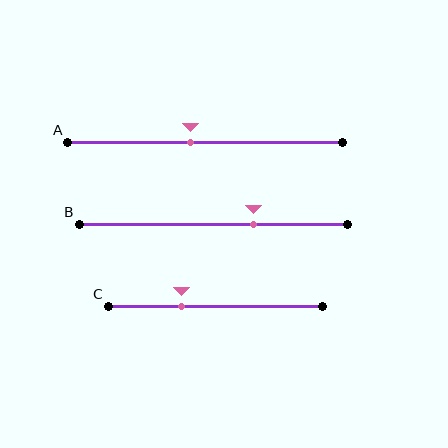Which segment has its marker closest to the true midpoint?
Segment A has its marker closest to the true midpoint.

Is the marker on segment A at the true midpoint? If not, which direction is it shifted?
No, the marker on segment A is shifted to the left by about 5% of the segment length.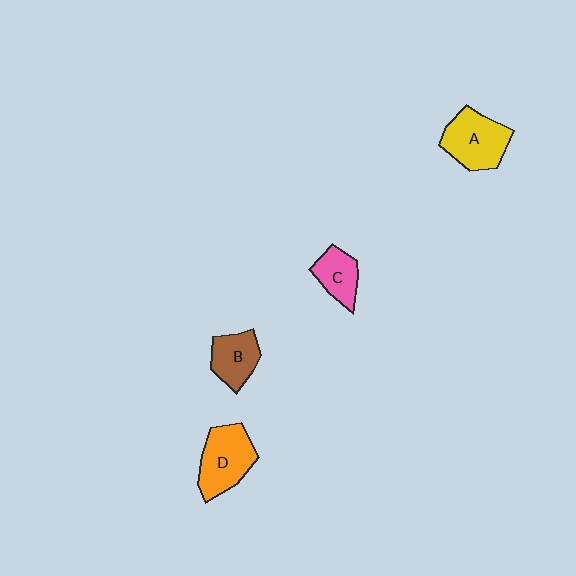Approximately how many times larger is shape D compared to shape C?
Approximately 1.6 times.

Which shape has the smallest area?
Shape C (pink).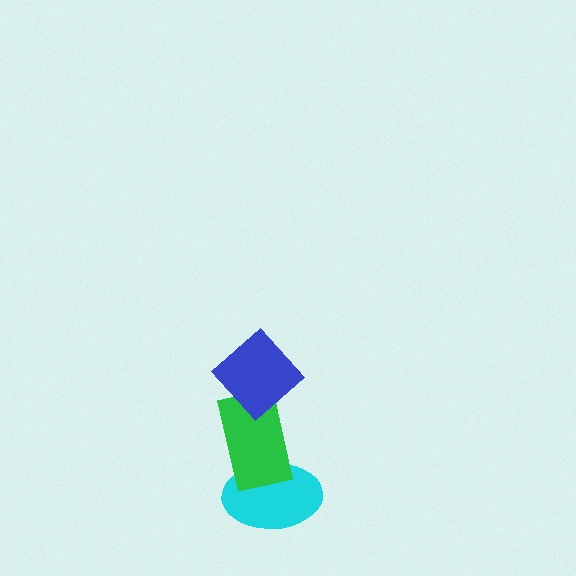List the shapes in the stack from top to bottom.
From top to bottom: the blue diamond, the green rectangle, the cyan ellipse.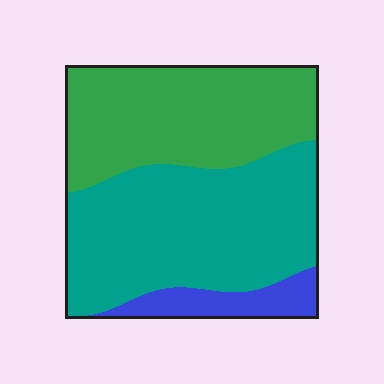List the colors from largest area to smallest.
From largest to smallest: teal, green, blue.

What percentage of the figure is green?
Green covers about 40% of the figure.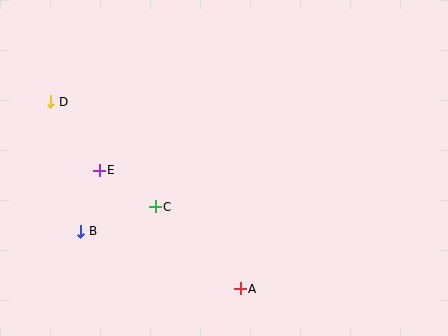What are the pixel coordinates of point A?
Point A is at (240, 289).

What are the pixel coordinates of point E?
Point E is at (99, 170).